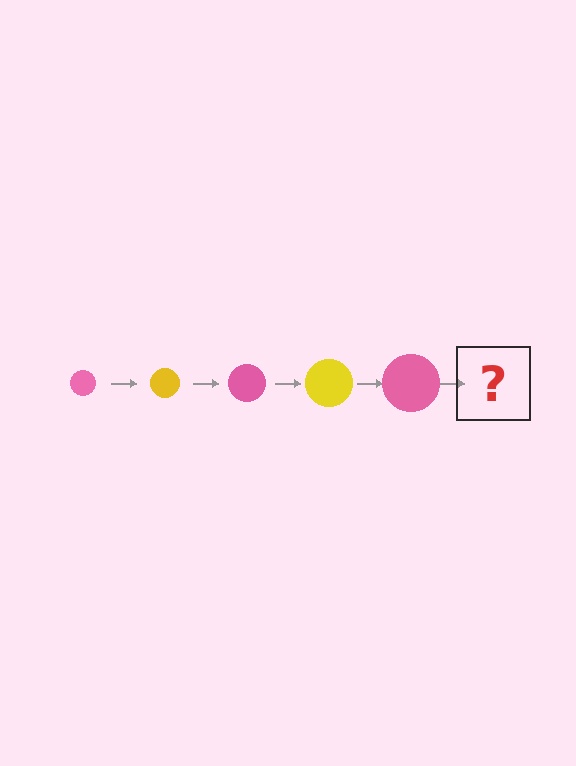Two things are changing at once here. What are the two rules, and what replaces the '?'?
The two rules are that the circle grows larger each step and the color cycles through pink and yellow. The '?' should be a yellow circle, larger than the previous one.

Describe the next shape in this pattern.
It should be a yellow circle, larger than the previous one.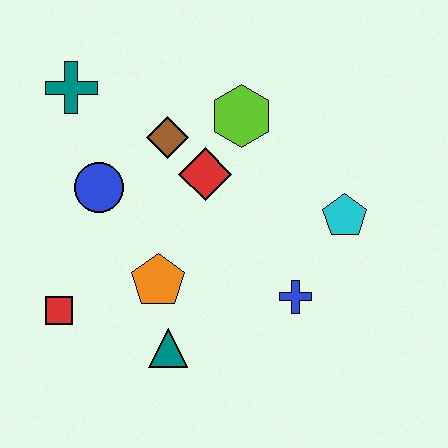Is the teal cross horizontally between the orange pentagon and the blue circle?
No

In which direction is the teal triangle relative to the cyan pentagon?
The teal triangle is to the left of the cyan pentagon.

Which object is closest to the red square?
The orange pentagon is closest to the red square.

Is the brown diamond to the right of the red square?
Yes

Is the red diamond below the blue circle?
No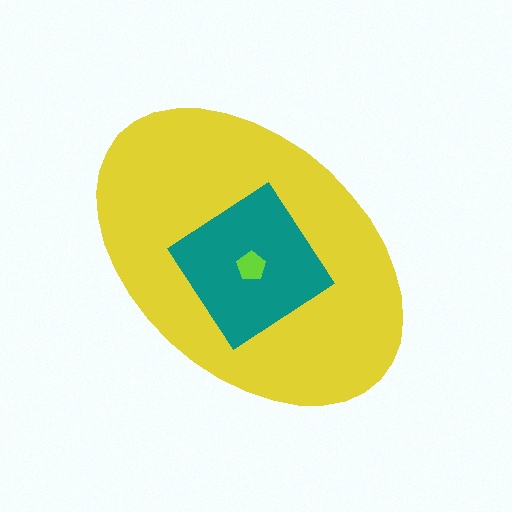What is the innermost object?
The lime pentagon.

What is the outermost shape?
The yellow ellipse.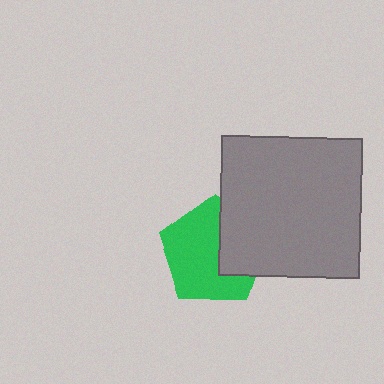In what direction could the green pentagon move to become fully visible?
The green pentagon could move left. That would shift it out from behind the gray square entirely.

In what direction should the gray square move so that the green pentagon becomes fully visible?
The gray square should move right. That is the shortest direction to clear the overlap and leave the green pentagon fully visible.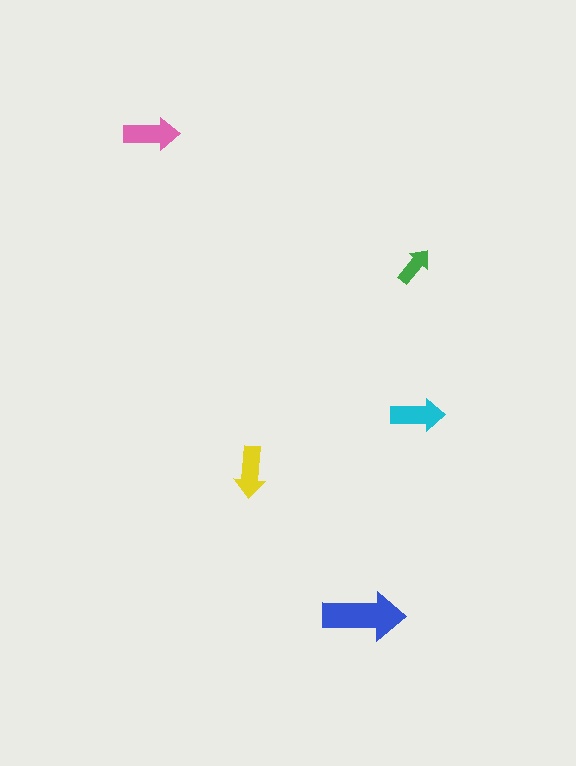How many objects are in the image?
There are 5 objects in the image.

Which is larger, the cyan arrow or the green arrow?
The cyan one.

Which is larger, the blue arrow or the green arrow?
The blue one.